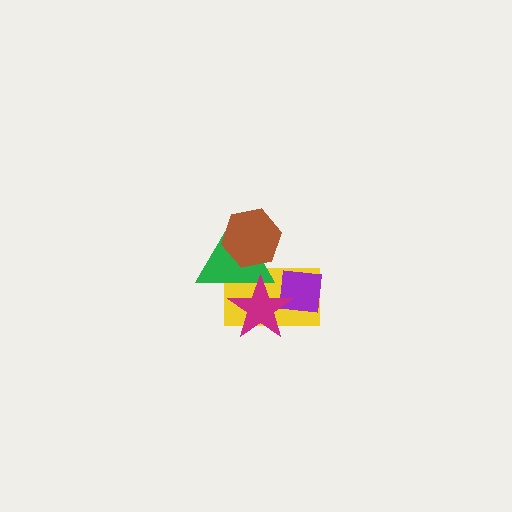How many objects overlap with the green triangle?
3 objects overlap with the green triangle.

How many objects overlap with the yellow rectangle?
4 objects overlap with the yellow rectangle.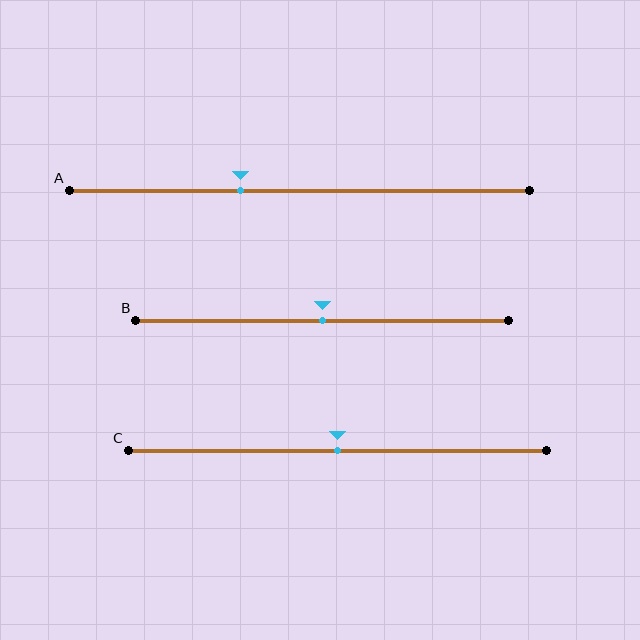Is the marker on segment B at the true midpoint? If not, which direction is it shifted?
Yes, the marker on segment B is at the true midpoint.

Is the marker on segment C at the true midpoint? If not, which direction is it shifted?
Yes, the marker on segment C is at the true midpoint.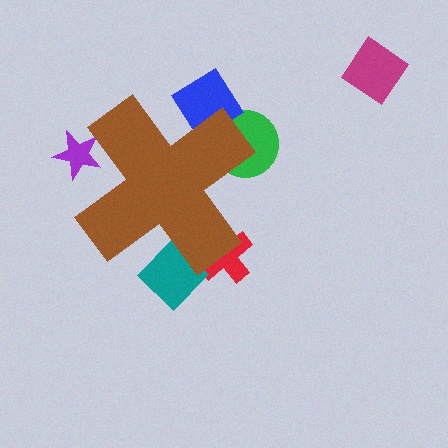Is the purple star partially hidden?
Yes, the purple star is partially hidden behind the brown cross.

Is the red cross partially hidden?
Yes, the red cross is partially hidden behind the brown cross.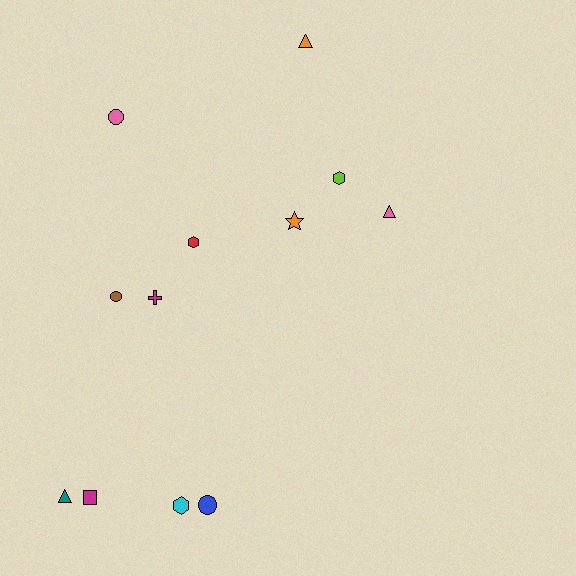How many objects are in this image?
There are 12 objects.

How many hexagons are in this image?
There are 3 hexagons.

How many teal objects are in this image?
There is 1 teal object.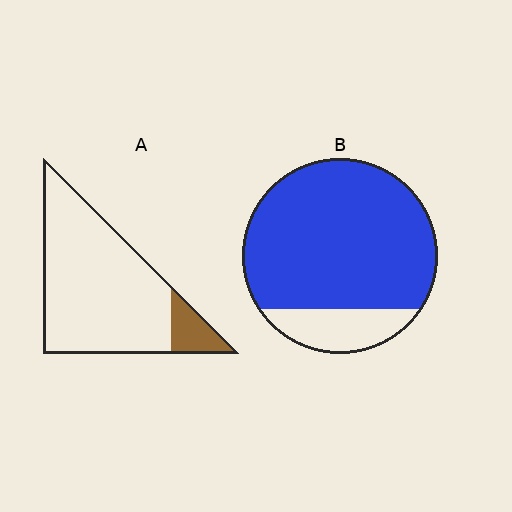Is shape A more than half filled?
No.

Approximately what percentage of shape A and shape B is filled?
A is approximately 10% and B is approximately 85%.